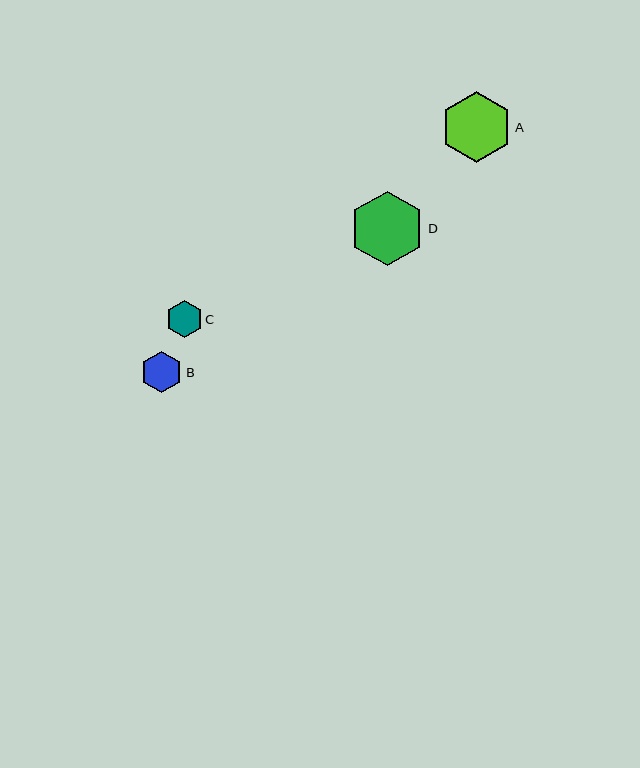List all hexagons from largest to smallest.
From largest to smallest: D, A, B, C.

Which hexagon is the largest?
Hexagon D is the largest with a size of approximately 75 pixels.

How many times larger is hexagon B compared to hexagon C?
Hexagon B is approximately 1.1 times the size of hexagon C.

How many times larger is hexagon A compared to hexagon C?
Hexagon A is approximately 2.0 times the size of hexagon C.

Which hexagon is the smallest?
Hexagon C is the smallest with a size of approximately 37 pixels.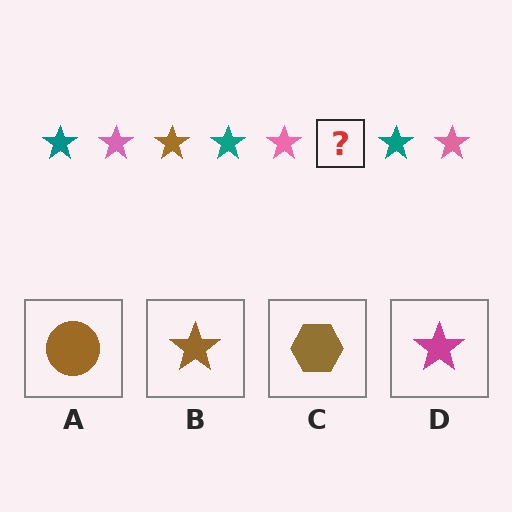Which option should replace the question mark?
Option B.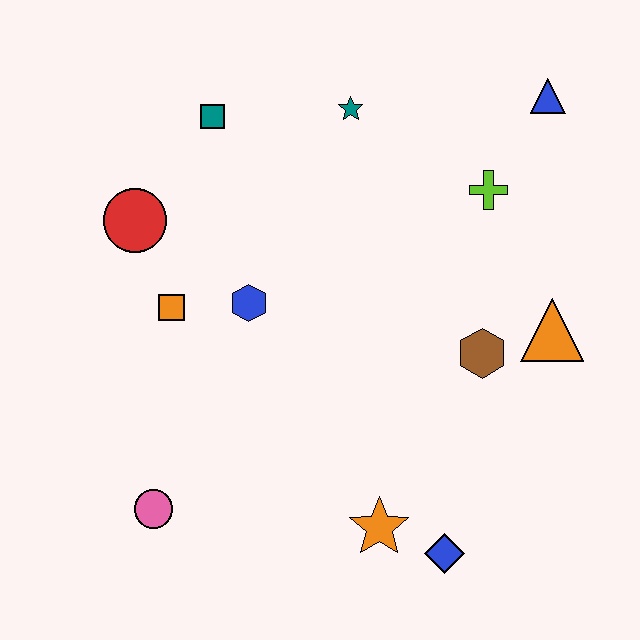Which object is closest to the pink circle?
The orange square is closest to the pink circle.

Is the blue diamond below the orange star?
Yes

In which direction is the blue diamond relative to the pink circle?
The blue diamond is to the right of the pink circle.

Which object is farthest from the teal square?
The blue diamond is farthest from the teal square.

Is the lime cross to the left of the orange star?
No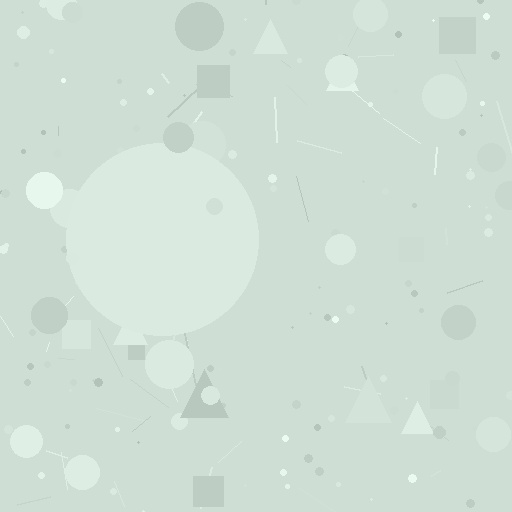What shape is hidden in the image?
A circle is hidden in the image.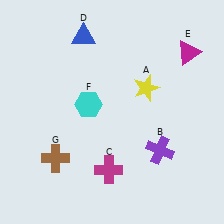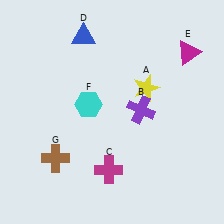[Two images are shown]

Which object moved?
The purple cross (B) moved up.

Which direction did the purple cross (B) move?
The purple cross (B) moved up.